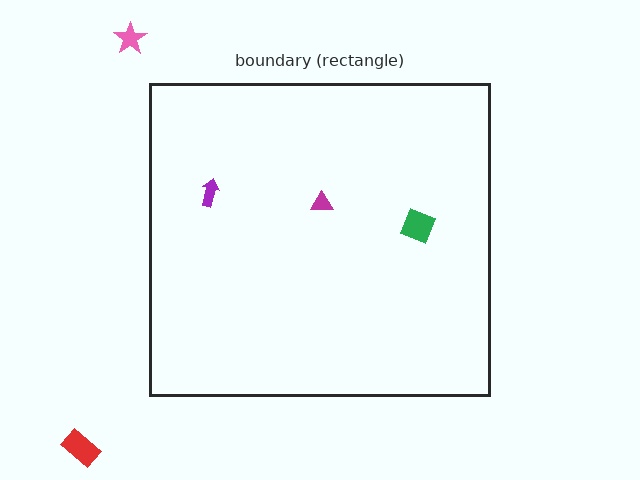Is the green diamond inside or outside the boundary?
Inside.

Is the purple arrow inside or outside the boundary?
Inside.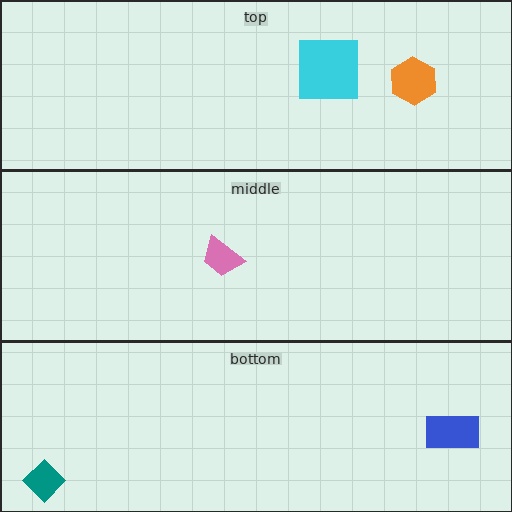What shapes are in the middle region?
The pink trapezoid.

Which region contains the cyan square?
The top region.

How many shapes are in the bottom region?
2.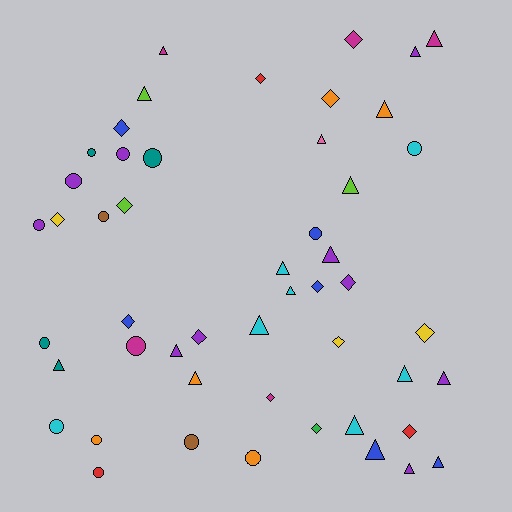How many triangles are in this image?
There are 20 triangles.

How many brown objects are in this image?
There are 2 brown objects.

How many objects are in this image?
There are 50 objects.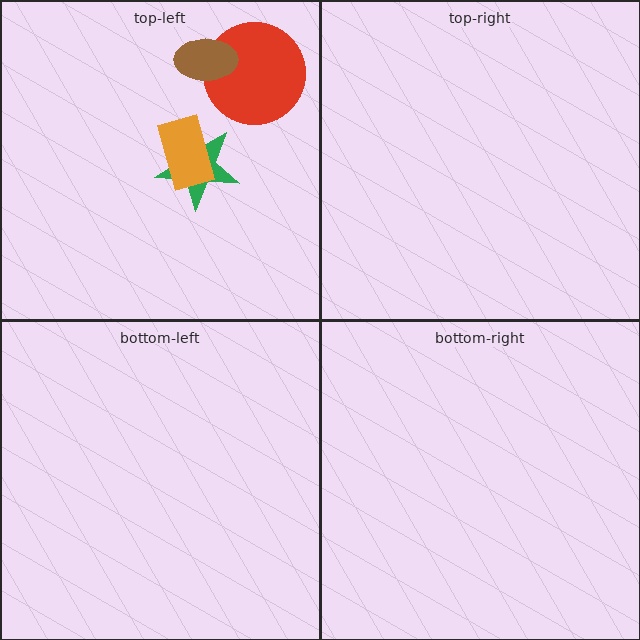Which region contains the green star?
The top-left region.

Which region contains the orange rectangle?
The top-left region.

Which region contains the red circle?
The top-left region.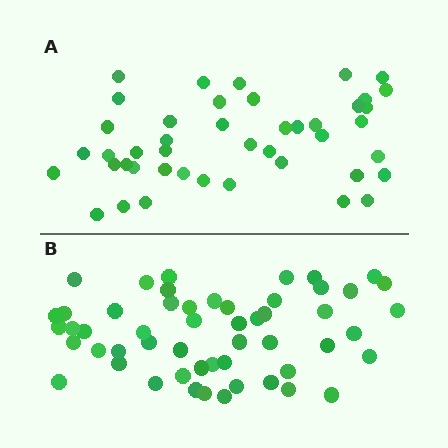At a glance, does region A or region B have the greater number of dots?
Region B (the bottom region) has more dots.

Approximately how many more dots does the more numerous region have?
Region B has roughly 8 or so more dots than region A.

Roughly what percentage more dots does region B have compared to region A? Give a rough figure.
About 20% more.